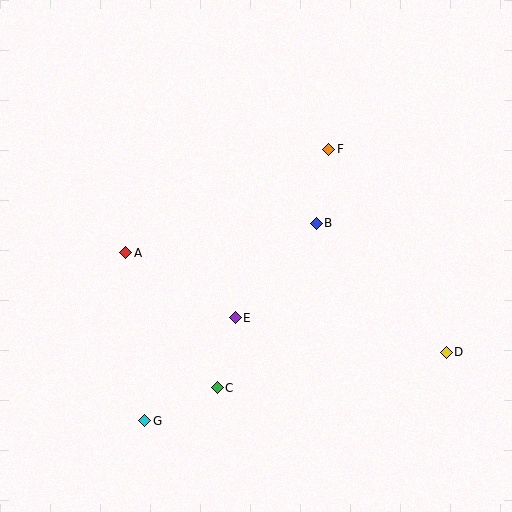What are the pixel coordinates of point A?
Point A is at (126, 253).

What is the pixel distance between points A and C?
The distance between A and C is 163 pixels.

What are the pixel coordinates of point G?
Point G is at (145, 421).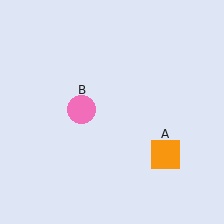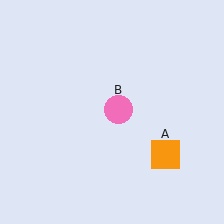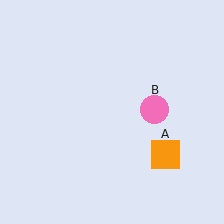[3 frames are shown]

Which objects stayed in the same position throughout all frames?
Orange square (object A) remained stationary.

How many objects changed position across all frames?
1 object changed position: pink circle (object B).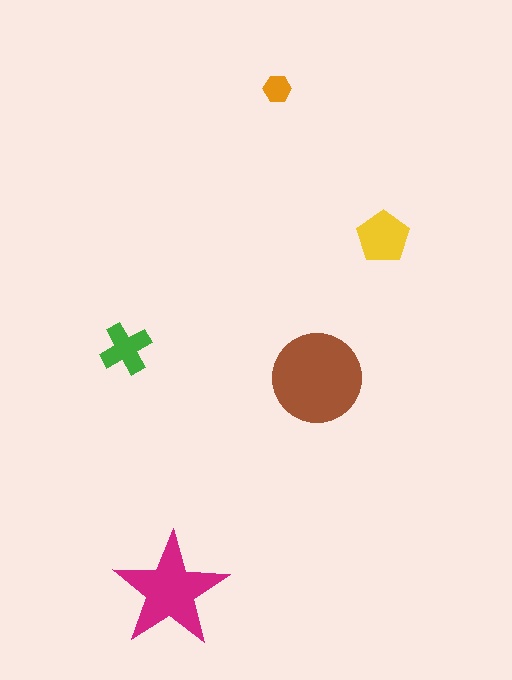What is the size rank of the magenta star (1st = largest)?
2nd.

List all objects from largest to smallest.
The brown circle, the magenta star, the yellow pentagon, the green cross, the orange hexagon.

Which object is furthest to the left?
The green cross is leftmost.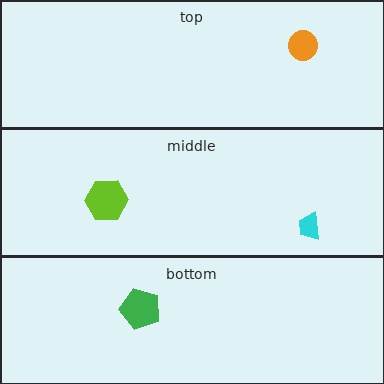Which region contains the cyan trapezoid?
The middle region.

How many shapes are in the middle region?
2.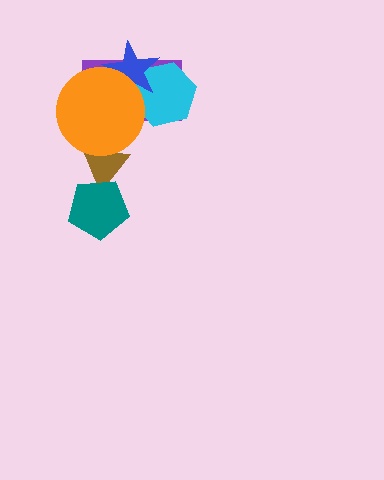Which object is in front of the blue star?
The orange circle is in front of the blue star.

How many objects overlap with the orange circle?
4 objects overlap with the orange circle.